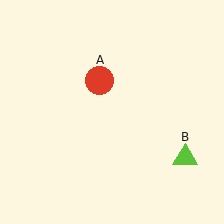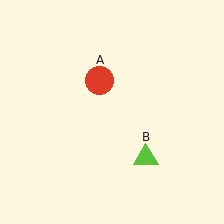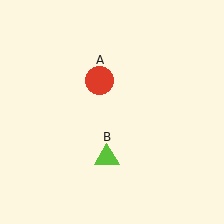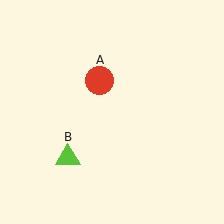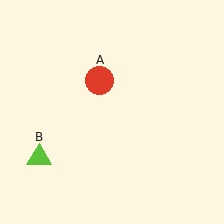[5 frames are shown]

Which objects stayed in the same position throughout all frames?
Red circle (object A) remained stationary.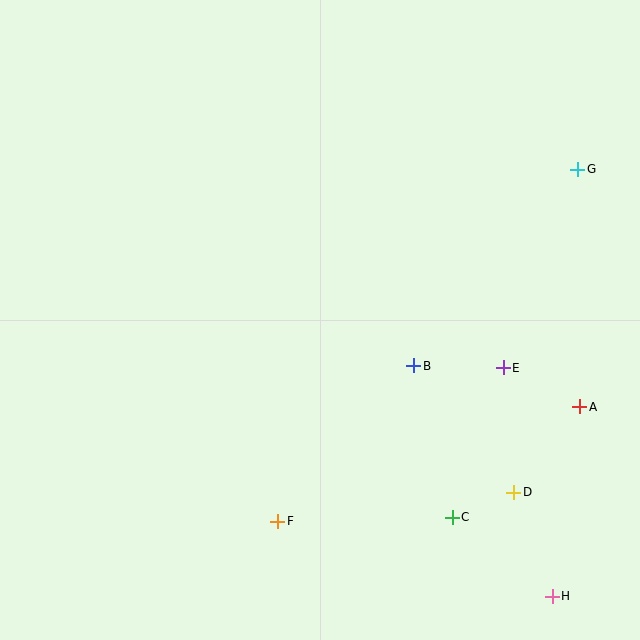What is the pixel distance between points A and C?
The distance between A and C is 169 pixels.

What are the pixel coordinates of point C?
Point C is at (452, 517).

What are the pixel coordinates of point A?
Point A is at (580, 407).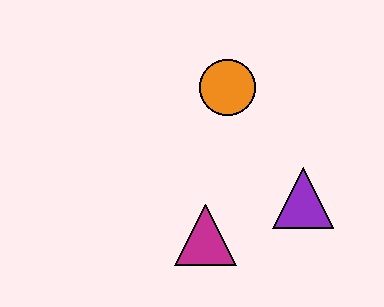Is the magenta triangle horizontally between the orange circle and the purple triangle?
No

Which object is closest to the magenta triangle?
The purple triangle is closest to the magenta triangle.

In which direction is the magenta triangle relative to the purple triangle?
The magenta triangle is to the left of the purple triangle.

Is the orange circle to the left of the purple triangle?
Yes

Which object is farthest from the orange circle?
The magenta triangle is farthest from the orange circle.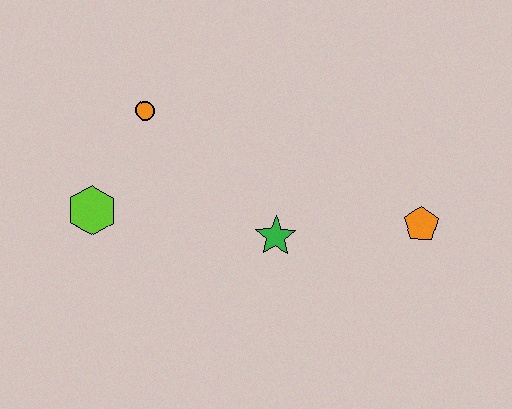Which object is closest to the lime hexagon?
The orange circle is closest to the lime hexagon.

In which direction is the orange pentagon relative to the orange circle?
The orange pentagon is to the right of the orange circle.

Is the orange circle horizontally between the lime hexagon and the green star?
Yes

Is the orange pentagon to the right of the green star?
Yes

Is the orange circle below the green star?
No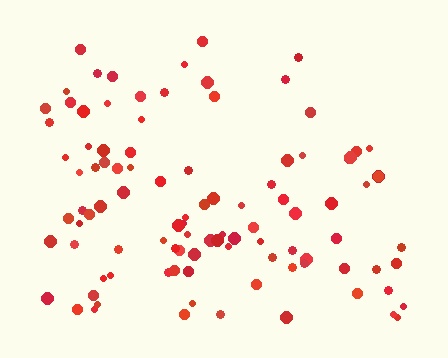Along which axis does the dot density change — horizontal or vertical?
Vertical.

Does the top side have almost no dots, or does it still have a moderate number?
Still a moderate number, just noticeably fewer than the bottom.